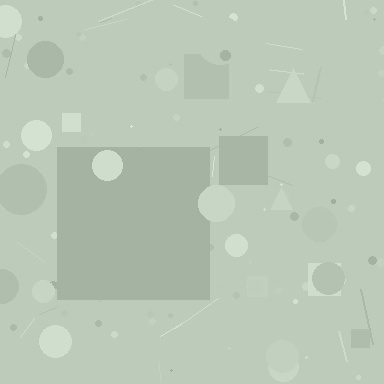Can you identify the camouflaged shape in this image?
The camouflaged shape is a square.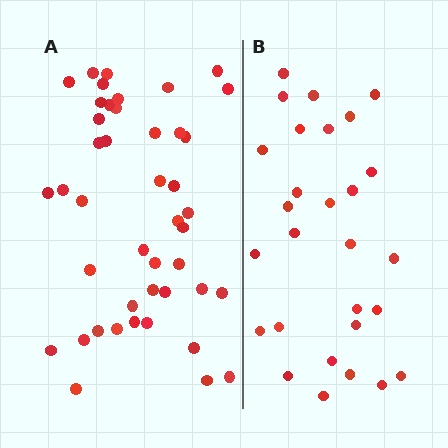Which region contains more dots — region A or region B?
Region A (the left region) has more dots.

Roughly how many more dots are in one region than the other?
Region A has approximately 15 more dots than region B.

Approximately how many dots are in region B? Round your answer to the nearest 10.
About 30 dots. (The exact count is 28, which rounds to 30.)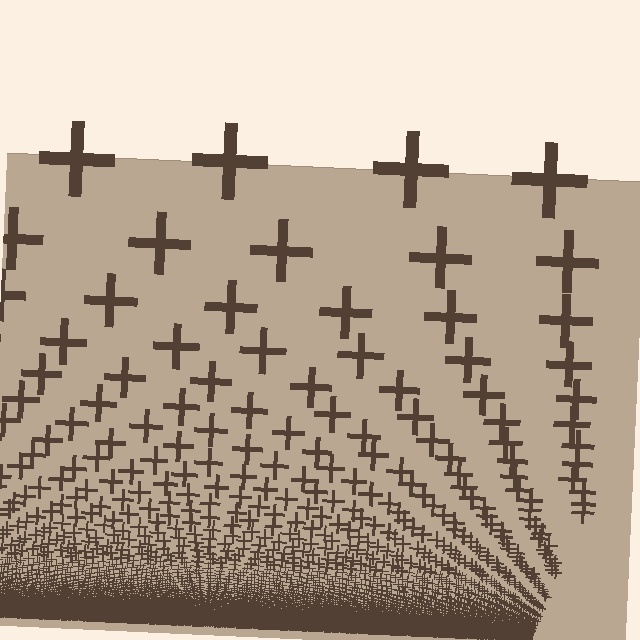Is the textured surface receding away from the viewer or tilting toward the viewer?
The surface appears to tilt toward the viewer. Texture elements get larger and sparser toward the top.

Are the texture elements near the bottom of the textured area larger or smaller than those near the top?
Smaller. The gradient is inverted — elements near the bottom are smaller and denser.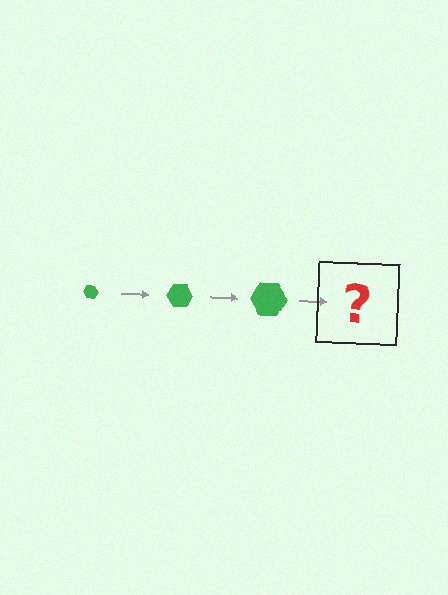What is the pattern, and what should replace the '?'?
The pattern is that the hexagon gets progressively larger each step. The '?' should be a green hexagon, larger than the previous one.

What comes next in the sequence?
The next element should be a green hexagon, larger than the previous one.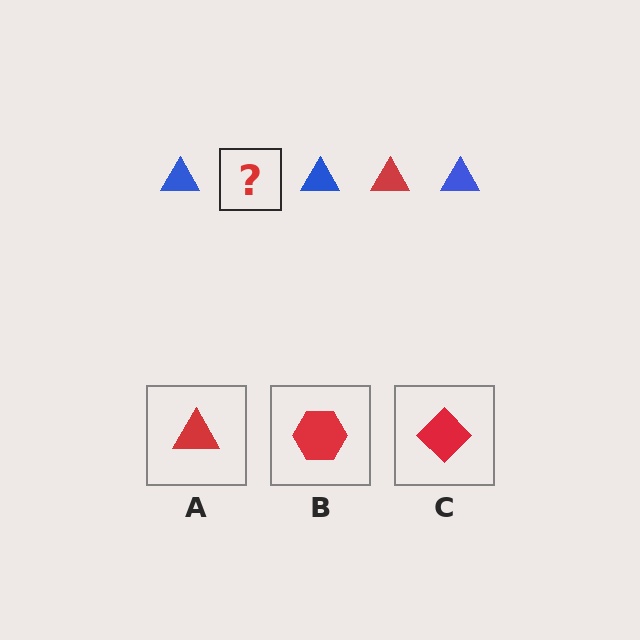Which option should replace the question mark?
Option A.